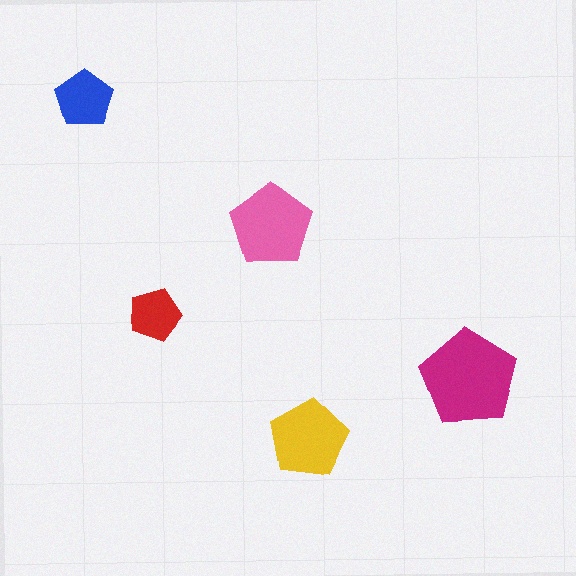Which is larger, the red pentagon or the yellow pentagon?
The yellow one.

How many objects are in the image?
There are 5 objects in the image.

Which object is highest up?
The blue pentagon is topmost.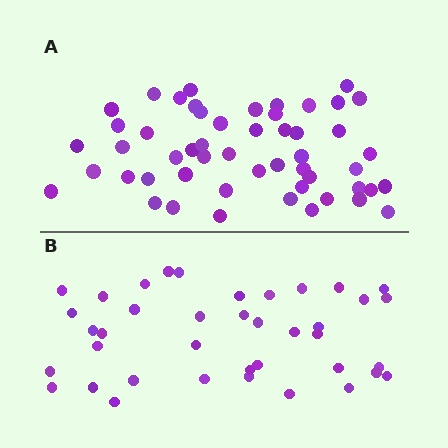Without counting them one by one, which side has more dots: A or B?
Region A (the top region) has more dots.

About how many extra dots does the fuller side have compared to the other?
Region A has approximately 15 more dots than region B.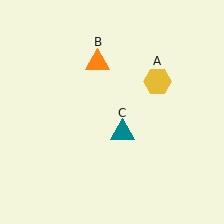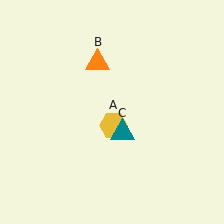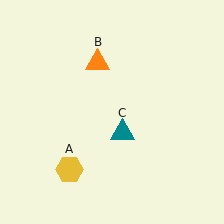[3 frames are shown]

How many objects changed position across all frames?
1 object changed position: yellow hexagon (object A).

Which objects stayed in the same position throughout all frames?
Orange triangle (object B) and teal triangle (object C) remained stationary.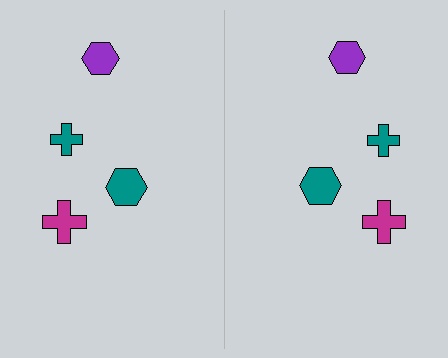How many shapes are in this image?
There are 8 shapes in this image.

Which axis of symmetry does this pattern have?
The pattern has a vertical axis of symmetry running through the center of the image.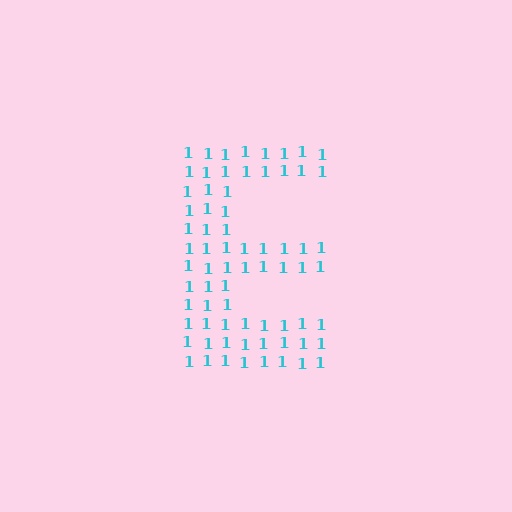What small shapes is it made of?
It is made of small digit 1's.